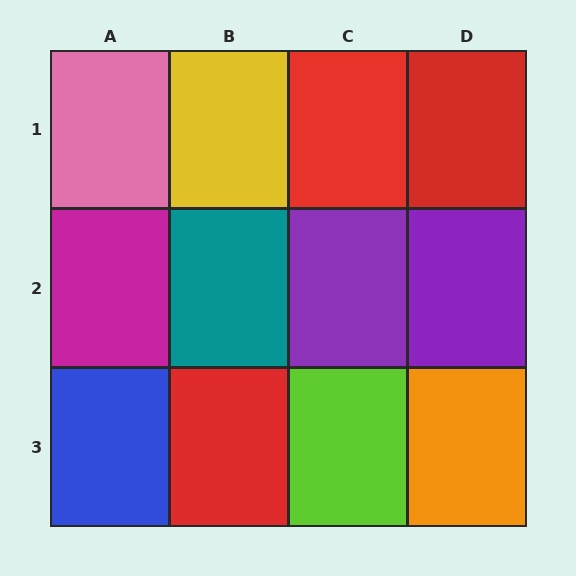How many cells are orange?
1 cell is orange.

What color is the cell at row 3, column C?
Lime.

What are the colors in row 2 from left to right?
Magenta, teal, purple, purple.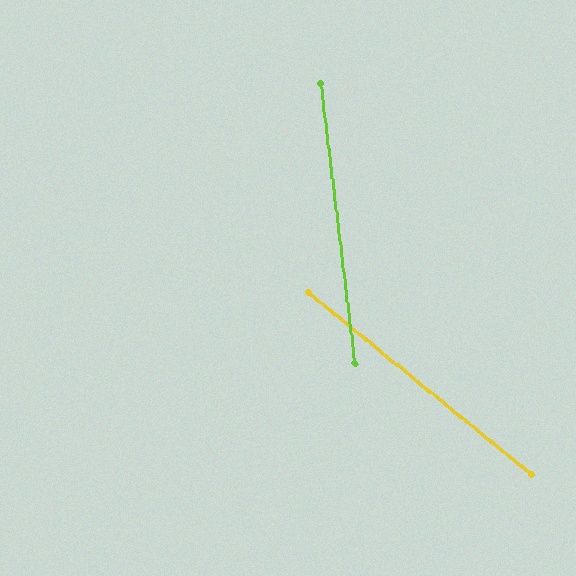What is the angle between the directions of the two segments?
Approximately 44 degrees.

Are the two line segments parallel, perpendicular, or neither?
Neither parallel nor perpendicular — they differ by about 44°.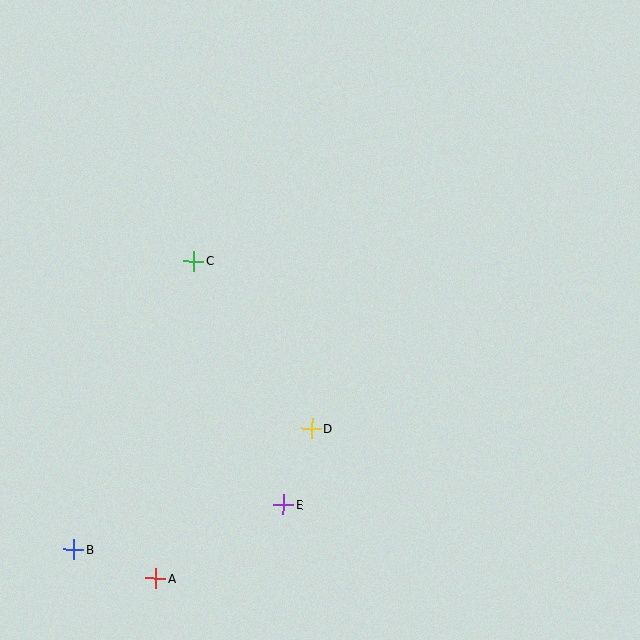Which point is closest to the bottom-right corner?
Point E is closest to the bottom-right corner.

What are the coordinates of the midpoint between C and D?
The midpoint between C and D is at (253, 345).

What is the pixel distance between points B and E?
The distance between B and E is 214 pixels.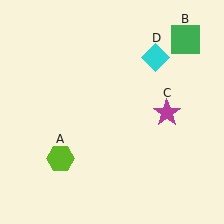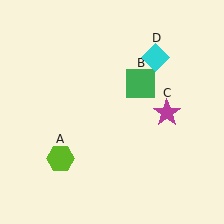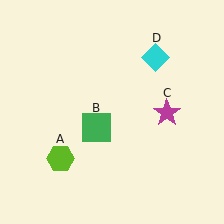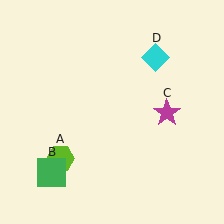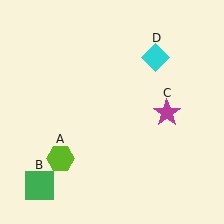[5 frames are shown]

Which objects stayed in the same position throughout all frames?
Lime hexagon (object A) and magenta star (object C) and cyan diamond (object D) remained stationary.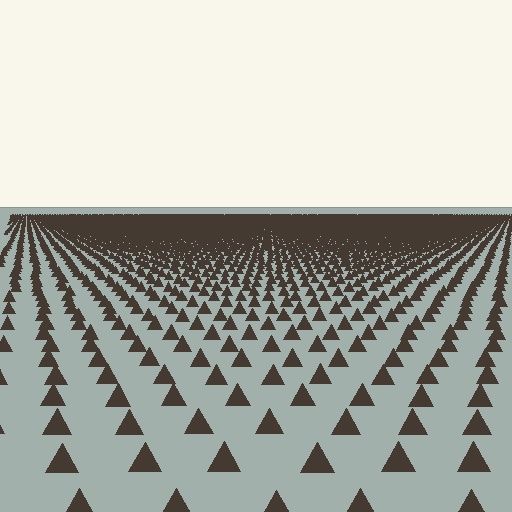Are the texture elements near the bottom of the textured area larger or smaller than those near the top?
Larger. Near the bottom, elements are closer to the viewer and appear at a bigger on-screen size.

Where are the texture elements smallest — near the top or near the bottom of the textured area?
Near the top.